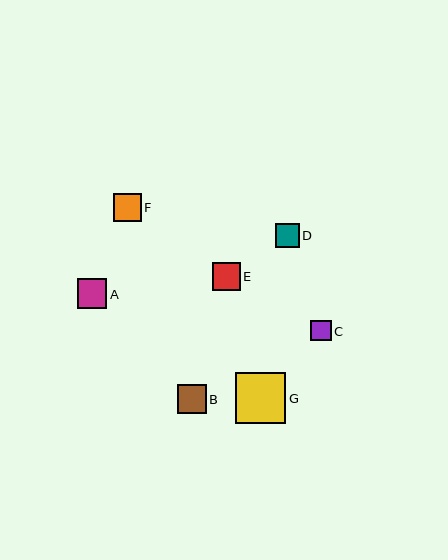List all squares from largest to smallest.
From largest to smallest: G, A, B, F, E, D, C.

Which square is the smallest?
Square C is the smallest with a size of approximately 21 pixels.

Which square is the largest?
Square G is the largest with a size of approximately 50 pixels.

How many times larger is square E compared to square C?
Square E is approximately 1.4 times the size of square C.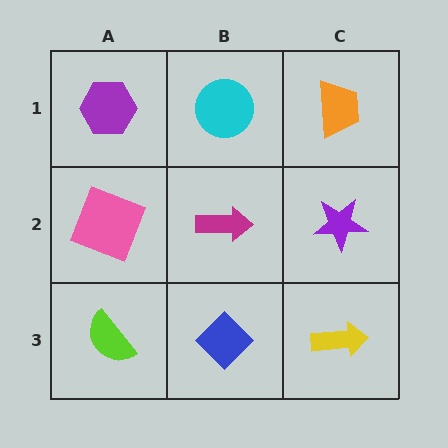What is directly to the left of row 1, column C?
A cyan circle.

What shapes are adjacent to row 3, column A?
A pink square (row 2, column A), a blue diamond (row 3, column B).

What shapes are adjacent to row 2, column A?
A purple hexagon (row 1, column A), a lime semicircle (row 3, column A), a magenta arrow (row 2, column B).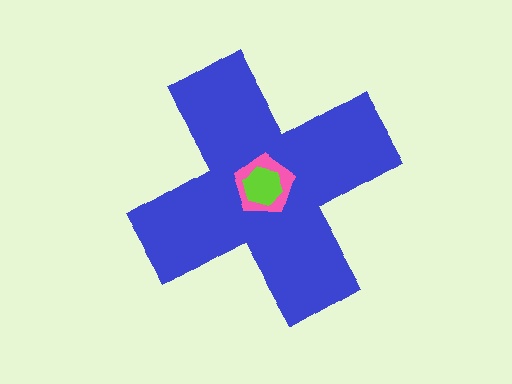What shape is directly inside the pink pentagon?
The lime hexagon.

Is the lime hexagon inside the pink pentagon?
Yes.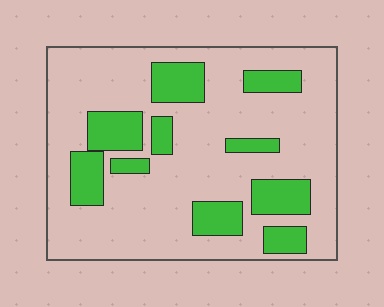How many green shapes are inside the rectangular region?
10.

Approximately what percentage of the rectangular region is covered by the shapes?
Approximately 25%.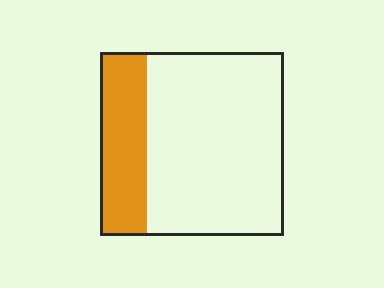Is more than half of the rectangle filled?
No.